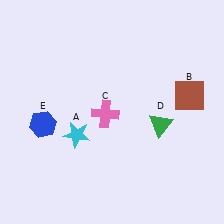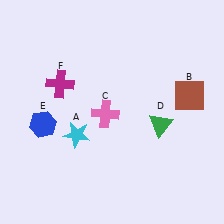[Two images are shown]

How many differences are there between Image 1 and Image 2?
There is 1 difference between the two images.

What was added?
A magenta cross (F) was added in Image 2.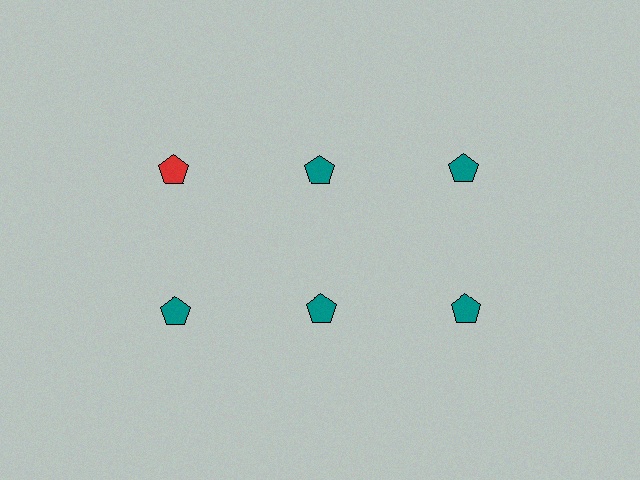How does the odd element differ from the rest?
It has a different color: red instead of teal.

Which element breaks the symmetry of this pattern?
The red pentagon in the top row, leftmost column breaks the symmetry. All other shapes are teal pentagons.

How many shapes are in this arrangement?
There are 6 shapes arranged in a grid pattern.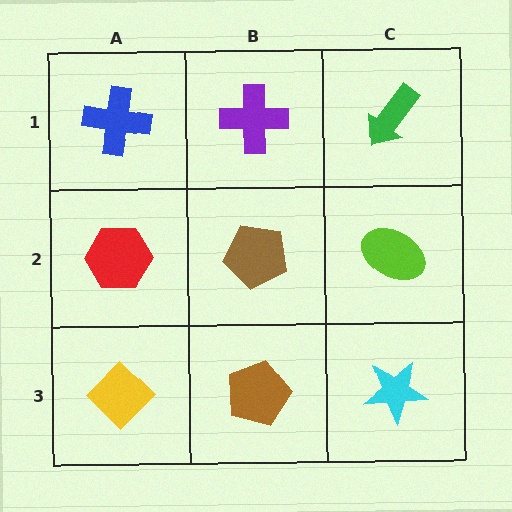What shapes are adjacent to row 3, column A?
A red hexagon (row 2, column A), a brown pentagon (row 3, column B).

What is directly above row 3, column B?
A brown pentagon.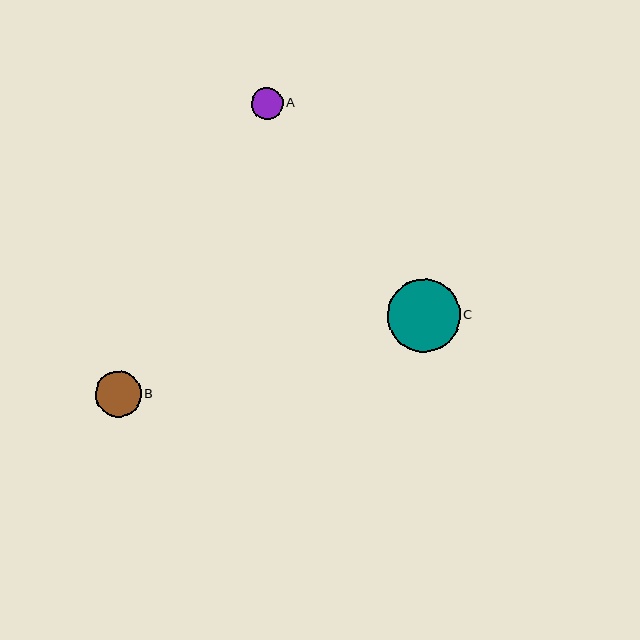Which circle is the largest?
Circle C is the largest with a size of approximately 73 pixels.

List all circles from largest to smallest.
From largest to smallest: C, B, A.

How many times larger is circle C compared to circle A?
Circle C is approximately 2.3 times the size of circle A.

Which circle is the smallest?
Circle A is the smallest with a size of approximately 32 pixels.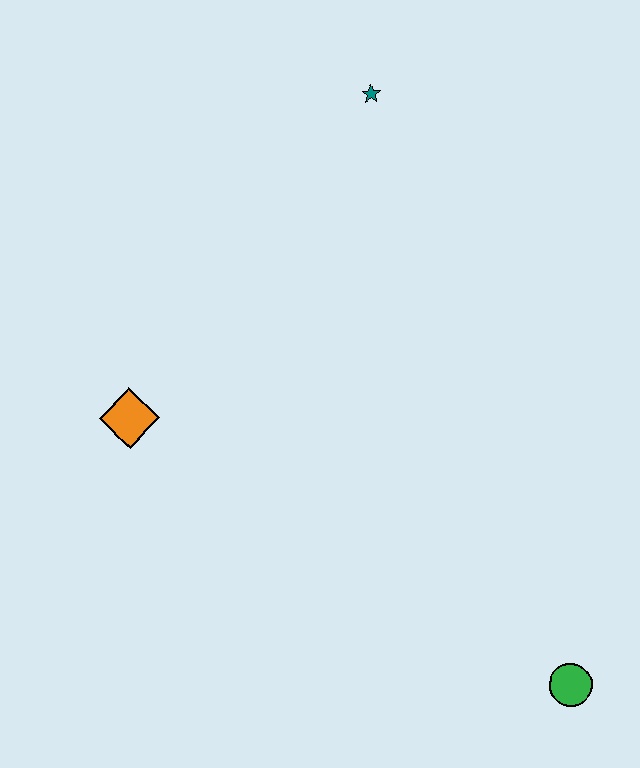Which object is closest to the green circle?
The orange diamond is closest to the green circle.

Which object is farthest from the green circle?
The teal star is farthest from the green circle.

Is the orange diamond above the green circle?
Yes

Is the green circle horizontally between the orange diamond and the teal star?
No